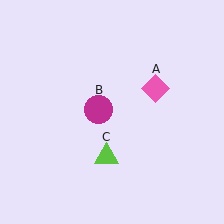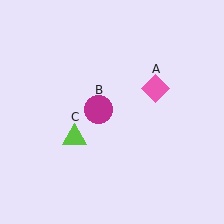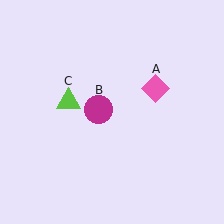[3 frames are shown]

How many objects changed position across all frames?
1 object changed position: lime triangle (object C).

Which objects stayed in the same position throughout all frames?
Pink diamond (object A) and magenta circle (object B) remained stationary.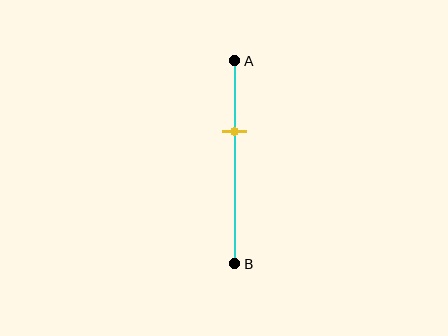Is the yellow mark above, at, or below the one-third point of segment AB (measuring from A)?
The yellow mark is approximately at the one-third point of segment AB.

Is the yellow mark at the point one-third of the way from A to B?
Yes, the mark is approximately at the one-third point.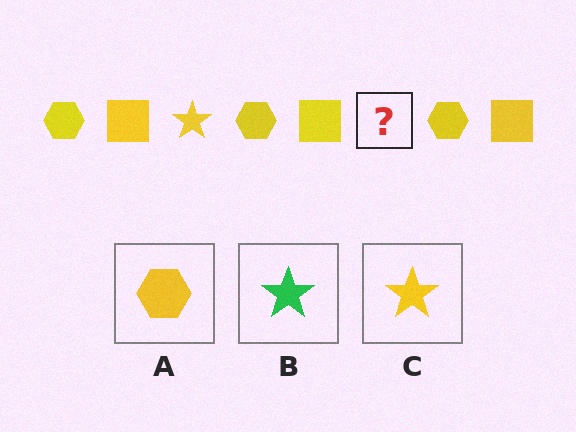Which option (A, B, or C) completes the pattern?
C.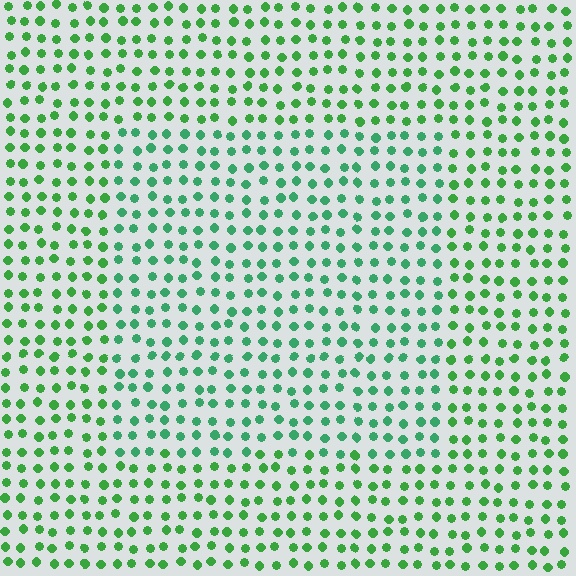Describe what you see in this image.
The image is filled with small green elements in a uniform arrangement. A rectangle-shaped region is visible where the elements are tinted to a slightly different hue, forming a subtle color boundary.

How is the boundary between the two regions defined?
The boundary is defined purely by a slight shift in hue (about 24 degrees). Spacing, size, and orientation are identical on both sides.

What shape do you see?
I see a rectangle.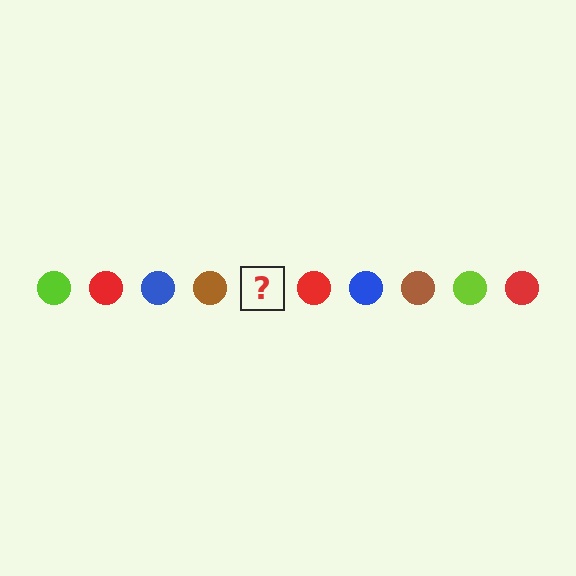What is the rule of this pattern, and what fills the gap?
The rule is that the pattern cycles through lime, red, blue, brown circles. The gap should be filled with a lime circle.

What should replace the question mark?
The question mark should be replaced with a lime circle.